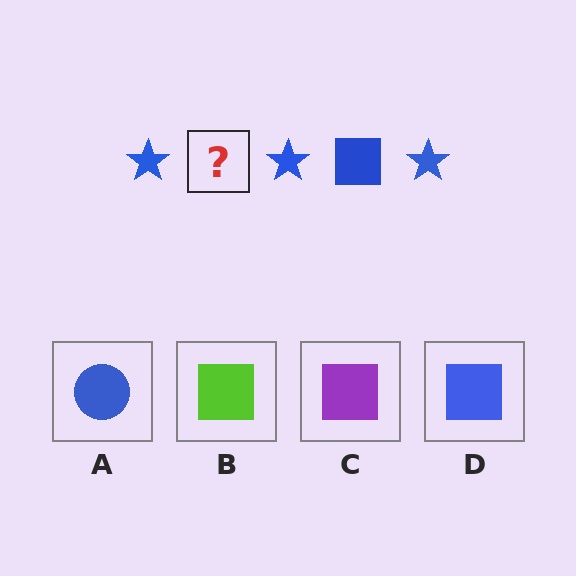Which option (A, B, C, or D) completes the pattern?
D.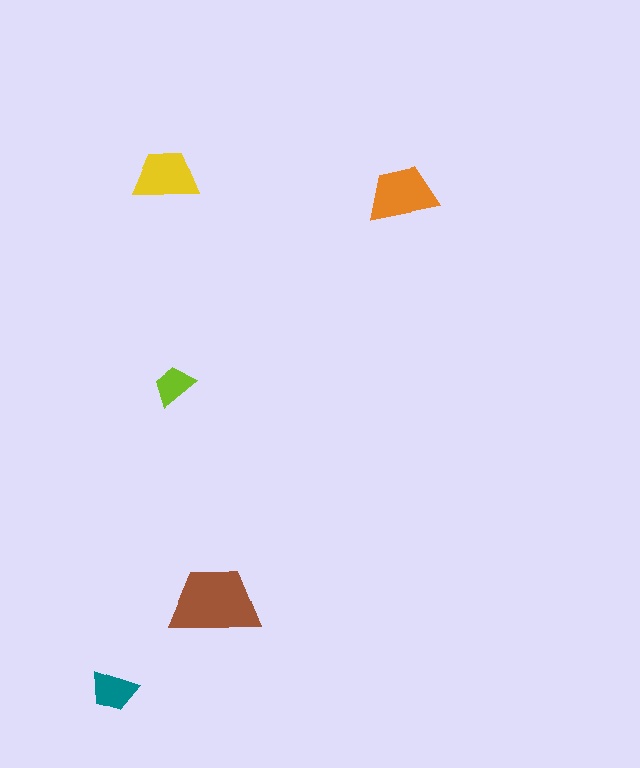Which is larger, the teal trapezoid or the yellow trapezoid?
The yellow one.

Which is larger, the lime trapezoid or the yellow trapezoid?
The yellow one.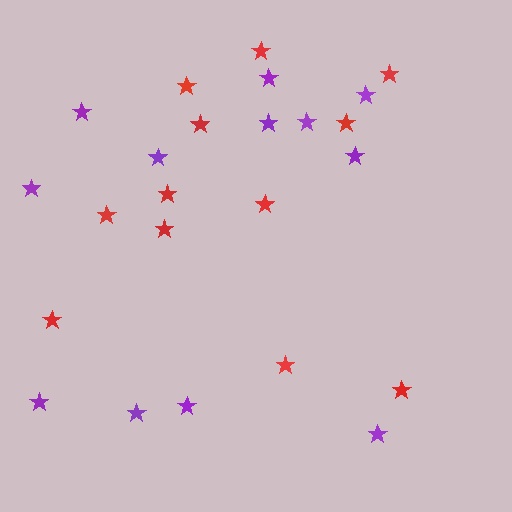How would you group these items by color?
There are 2 groups: one group of purple stars (12) and one group of red stars (12).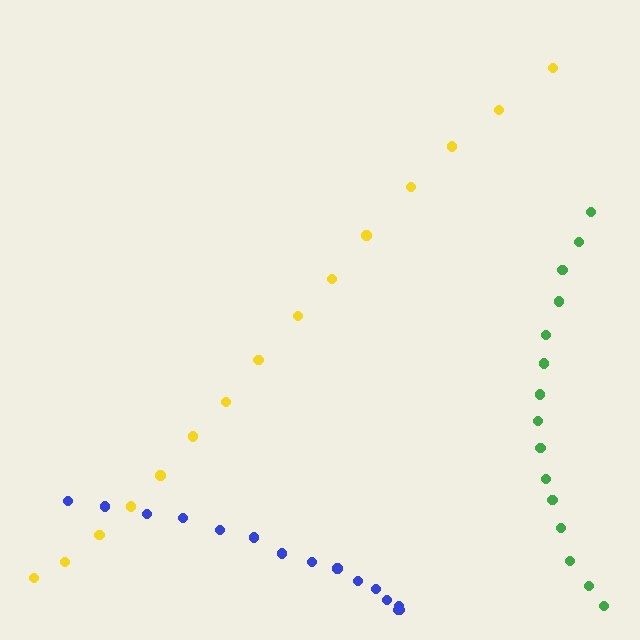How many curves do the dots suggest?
There are 3 distinct paths.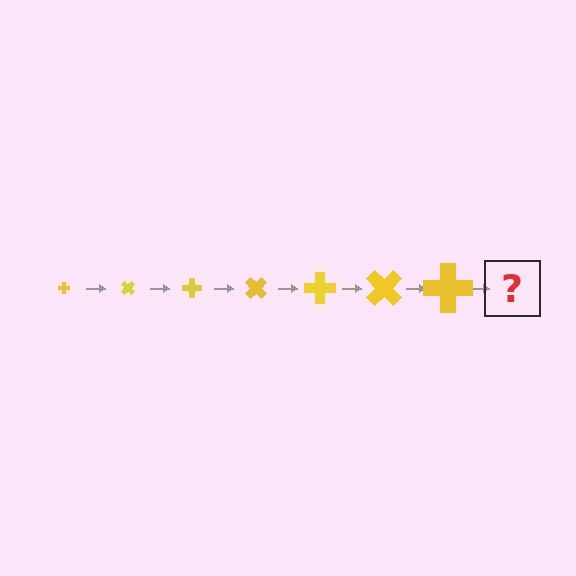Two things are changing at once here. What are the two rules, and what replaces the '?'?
The two rules are that the cross grows larger each step and it rotates 45 degrees each step. The '?' should be a cross, larger than the previous one and rotated 315 degrees from the start.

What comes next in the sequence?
The next element should be a cross, larger than the previous one and rotated 315 degrees from the start.